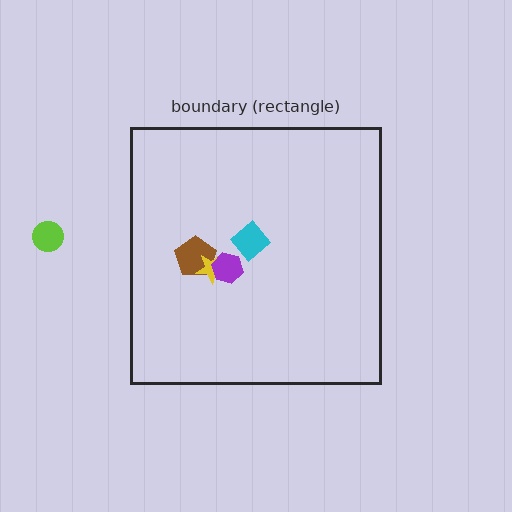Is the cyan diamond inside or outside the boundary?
Inside.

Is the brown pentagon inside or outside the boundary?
Inside.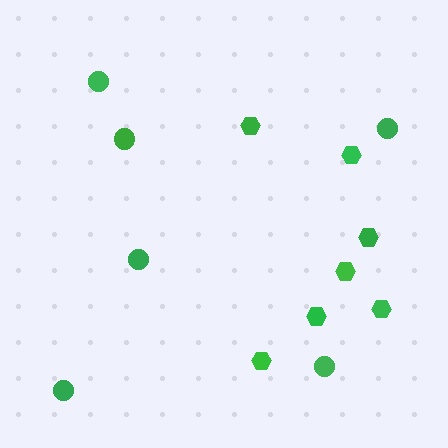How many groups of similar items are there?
There are 2 groups: one group of circles (6) and one group of hexagons (7).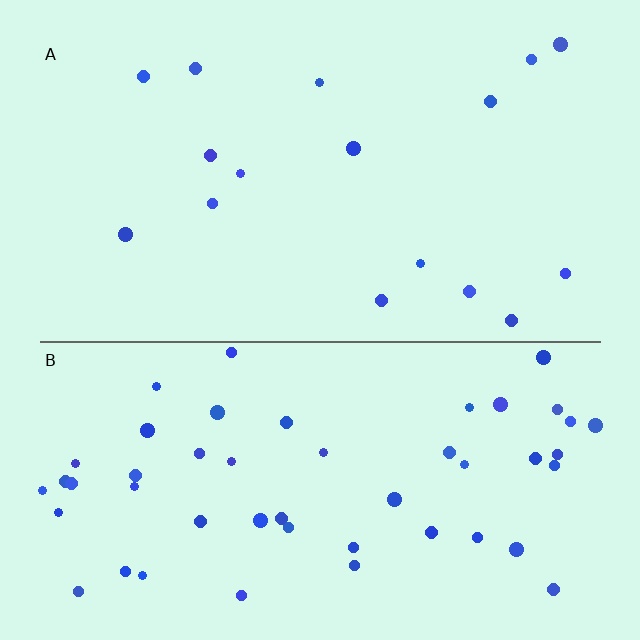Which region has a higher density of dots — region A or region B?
B (the bottom).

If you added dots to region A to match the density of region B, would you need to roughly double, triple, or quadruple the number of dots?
Approximately triple.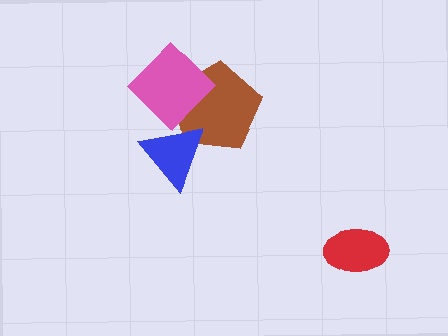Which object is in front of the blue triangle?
The pink diamond is in front of the blue triangle.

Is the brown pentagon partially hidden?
Yes, it is partially covered by another shape.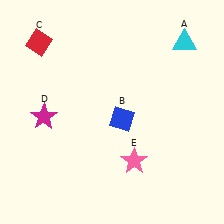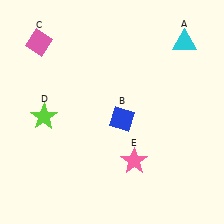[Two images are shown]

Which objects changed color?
C changed from red to pink. D changed from magenta to lime.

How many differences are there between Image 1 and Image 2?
There are 2 differences between the two images.